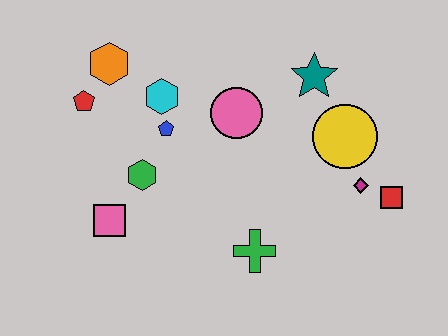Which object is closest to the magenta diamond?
The red square is closest to the magenta diamond.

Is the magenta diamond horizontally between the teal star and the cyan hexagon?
No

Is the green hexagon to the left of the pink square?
No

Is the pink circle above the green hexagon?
Yes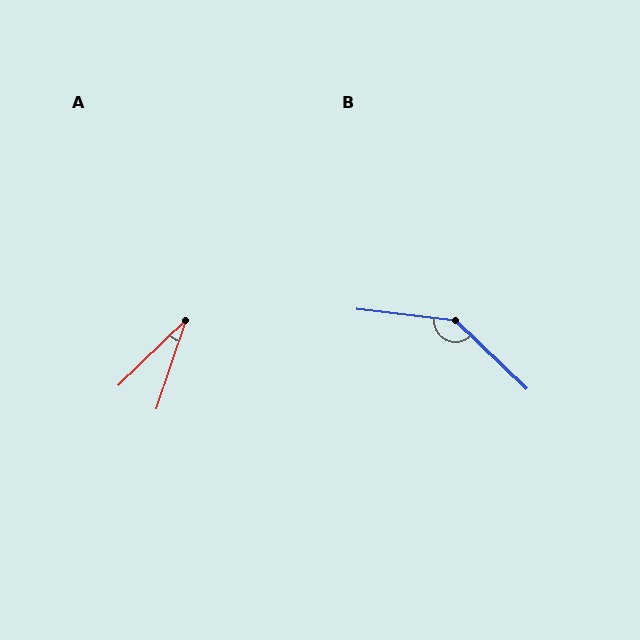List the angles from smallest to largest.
A (27°), B (143°).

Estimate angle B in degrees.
Approximately 143 degrees.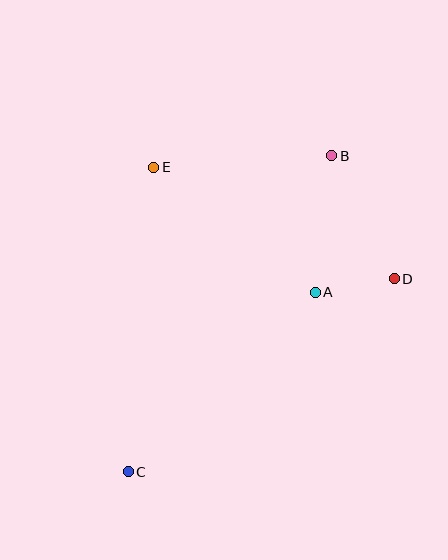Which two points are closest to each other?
Points A and D are closest to each other.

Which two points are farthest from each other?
Points B and C are farthest from each other.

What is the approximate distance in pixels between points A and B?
The distance between A and B is approximately 137 pixels.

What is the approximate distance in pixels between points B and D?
The distance between B and D is approximately 138 pixels.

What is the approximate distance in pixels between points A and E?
The distance between A and E is approximately 204 pixels.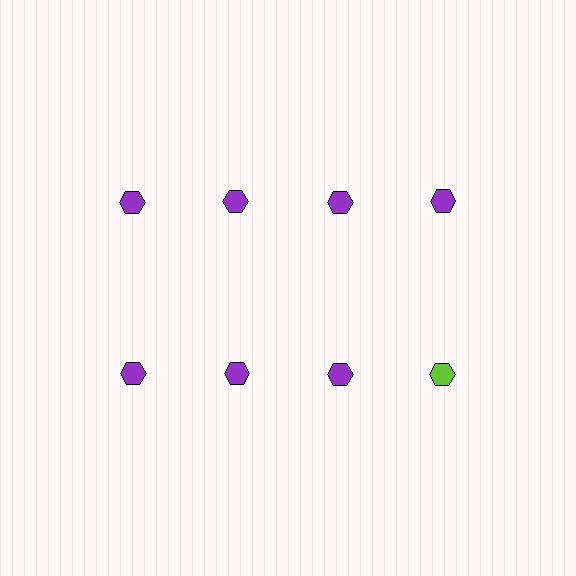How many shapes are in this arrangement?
There are 8 shapes arranged in a grid pattern.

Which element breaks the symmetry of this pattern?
The lime hexagon in the second row, second from right column breaks the symmetry. All other shapes are purple hexagons.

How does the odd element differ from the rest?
It has a different color: lime instead of purple.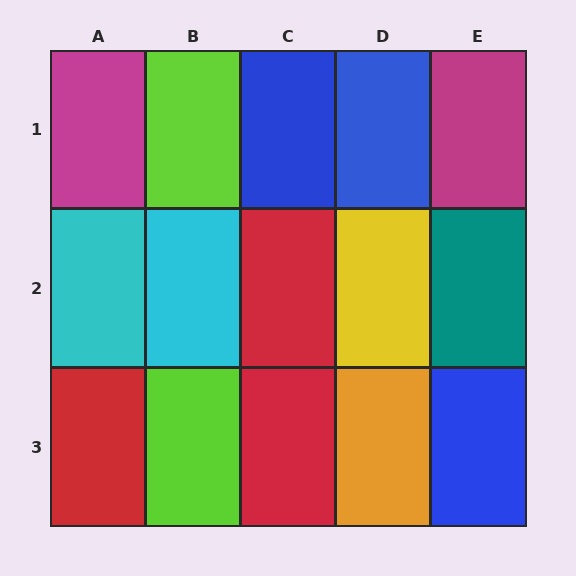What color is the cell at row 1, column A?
Magenta.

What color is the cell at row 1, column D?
Blue.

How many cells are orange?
1 cell is orange.